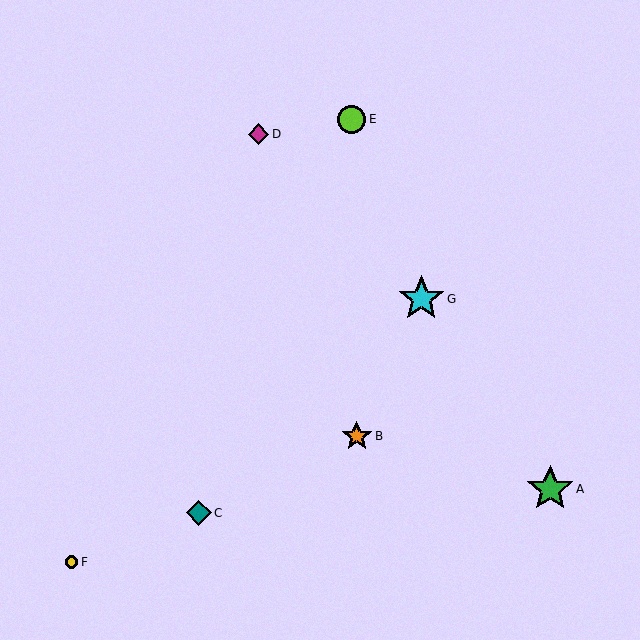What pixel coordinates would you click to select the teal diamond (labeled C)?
Click at (199, 513) to select the teal diamond C.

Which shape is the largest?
The green star (labeled A) is the largest.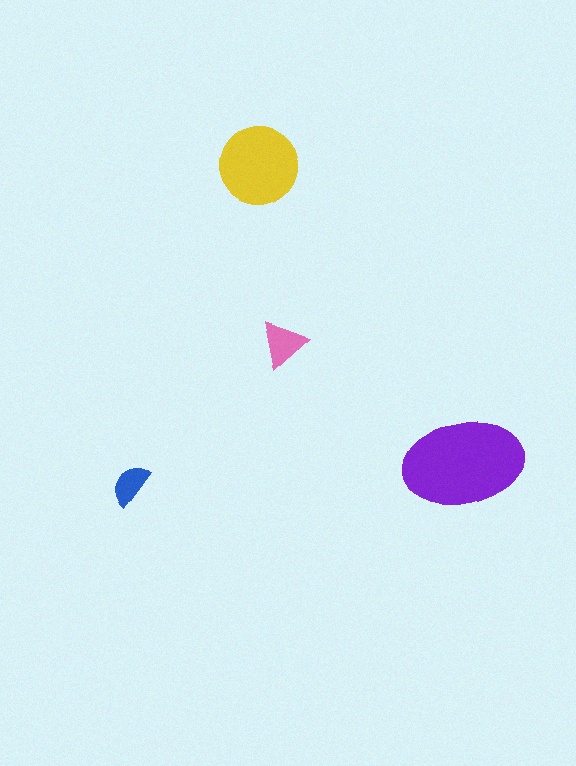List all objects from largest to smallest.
The purple ellipse, the yellow circle, the pink triangle, the blue semicircle.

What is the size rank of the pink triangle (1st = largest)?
3rd.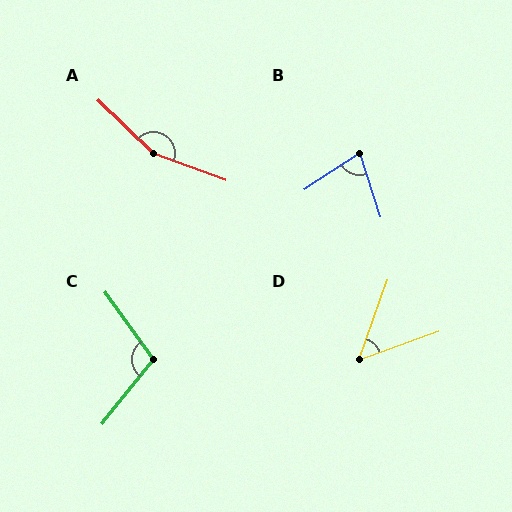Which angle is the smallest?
D, at approximately 50 degrees.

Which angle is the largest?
A, at approximately 156 degrees.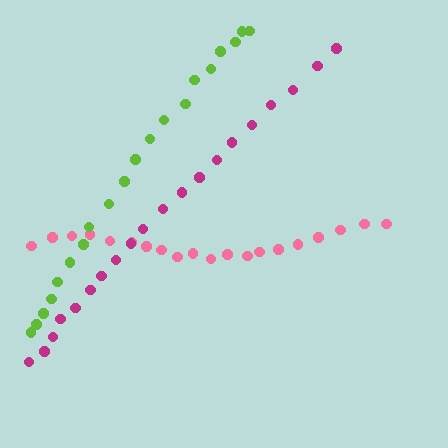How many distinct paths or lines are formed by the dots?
There are 3 distinct paths.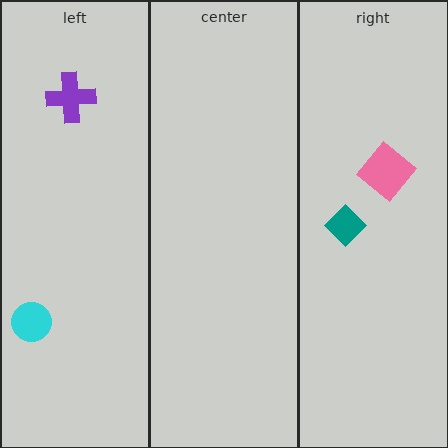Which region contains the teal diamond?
The right region.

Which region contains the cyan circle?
The left region.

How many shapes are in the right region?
2.